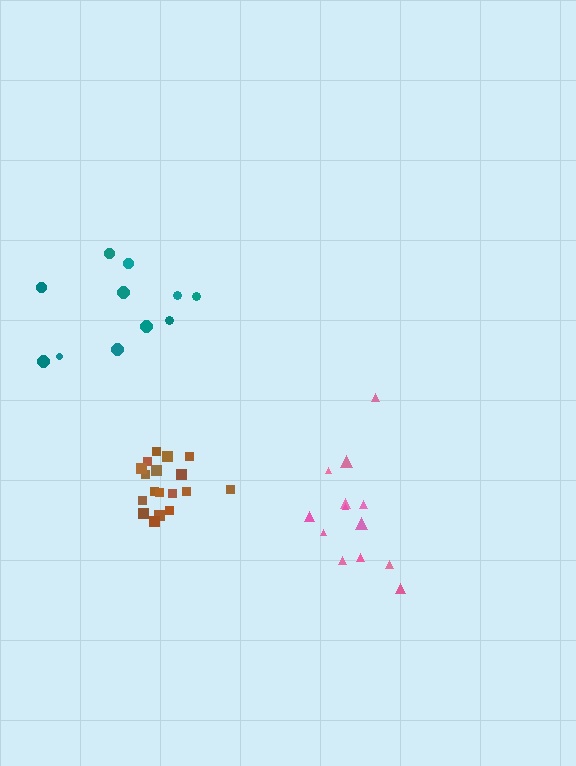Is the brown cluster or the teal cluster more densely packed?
Brown.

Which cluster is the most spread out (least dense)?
Teal.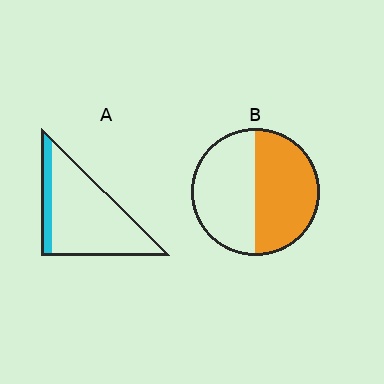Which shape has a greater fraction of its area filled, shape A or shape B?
Shape B.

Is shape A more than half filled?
No.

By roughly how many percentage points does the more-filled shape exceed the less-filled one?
By roughly 35 percentage points (B over A).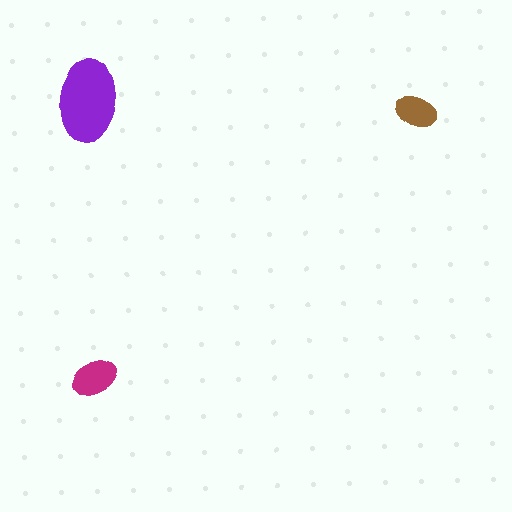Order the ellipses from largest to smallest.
the purple one, the magenta one, the brown one.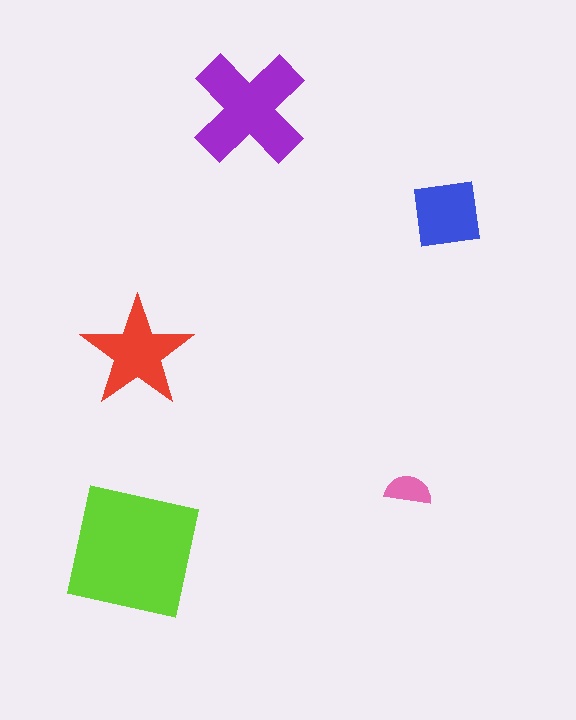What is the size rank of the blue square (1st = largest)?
4th.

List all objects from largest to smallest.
The lime square, the purple cross, the red star, the blue square, the pink semicircle.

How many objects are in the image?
There are 5 objects in the image.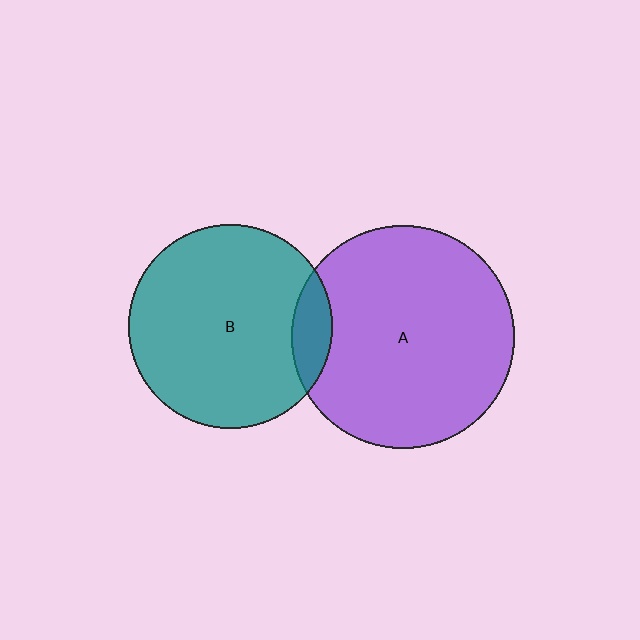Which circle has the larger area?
Circle A (purple).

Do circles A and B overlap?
Yes.